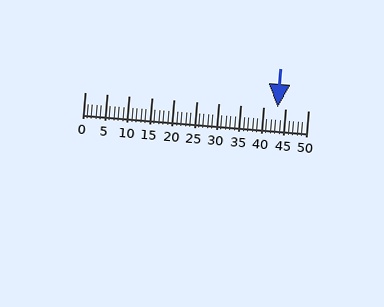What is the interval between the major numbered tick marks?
The major tick marks are spaced 5 units apart.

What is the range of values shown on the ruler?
The ruler shows values from 0 to 50.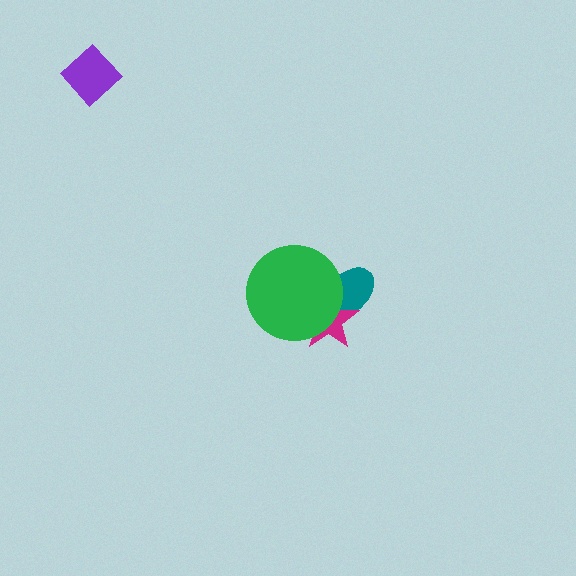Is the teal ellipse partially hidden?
Yes, it is partially covered by another shape.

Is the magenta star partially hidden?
Yes, it is partially covered by another shape.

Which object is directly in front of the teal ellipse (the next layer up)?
The magenta star is directly in front of the teal ellipse.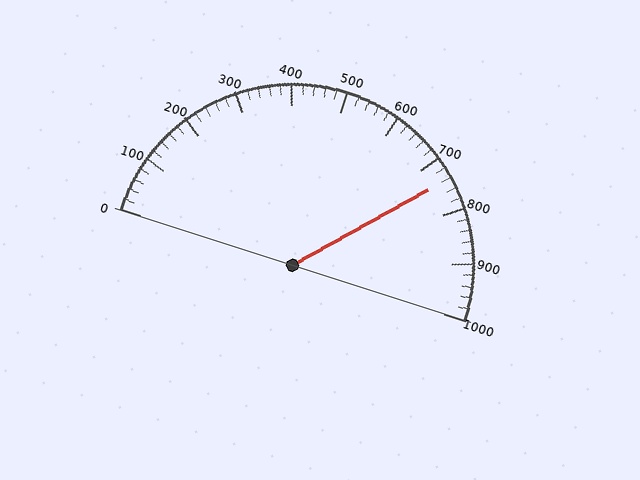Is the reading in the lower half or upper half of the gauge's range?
The reading is in the upper half of the range (0 to 1000).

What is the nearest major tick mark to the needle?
The nearest major tick mark is 700.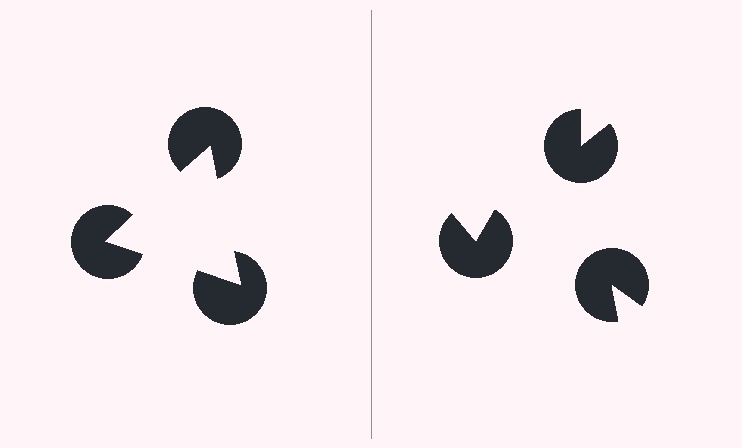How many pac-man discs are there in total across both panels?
6 — 3 on each side.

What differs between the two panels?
The pac-man discs are positioned identically on both sides; only the wedge orientations differ. On the left they align to a triangle; on the right they are misaligned.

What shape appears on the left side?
An illusory triangle.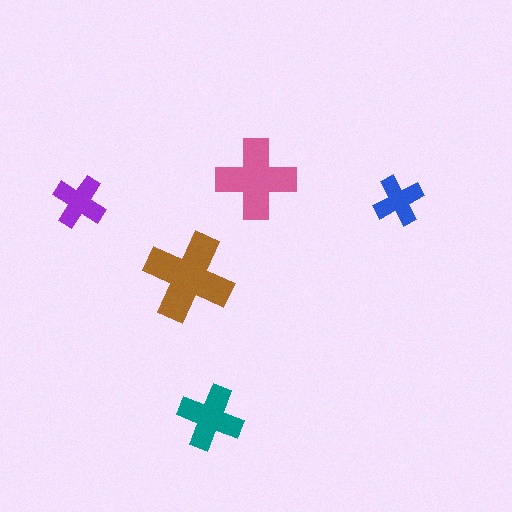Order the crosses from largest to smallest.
the brown one, the pink one, the teal one, the purple one, the blue one.